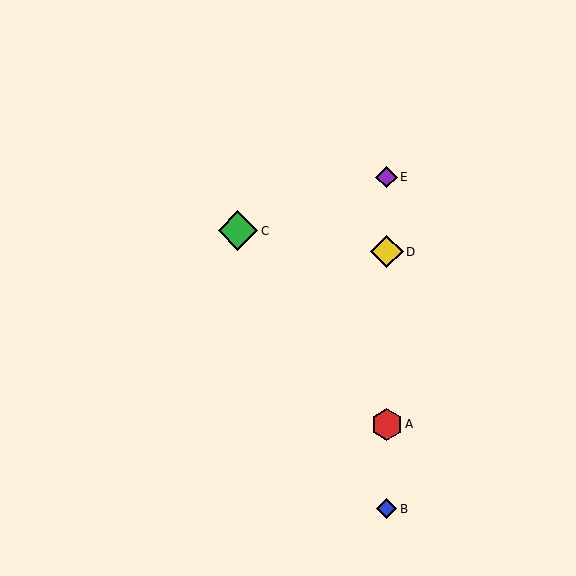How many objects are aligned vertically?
4 objects (A, B, D, E) are aligned vertically.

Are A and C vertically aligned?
No, A is at x≈387 and C is at x≈238.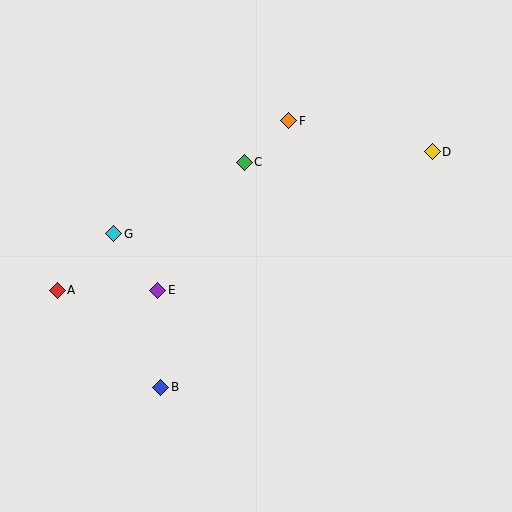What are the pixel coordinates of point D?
Point D is at (432, 152).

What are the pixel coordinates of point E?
Point E is at (158, 290).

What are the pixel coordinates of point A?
Point A is at (57, 290).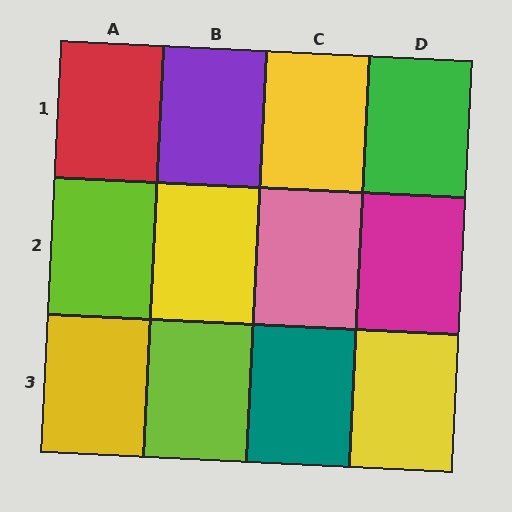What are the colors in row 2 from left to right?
Lime, yellow, pink, magenta.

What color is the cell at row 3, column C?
Teal.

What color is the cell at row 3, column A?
Yellow.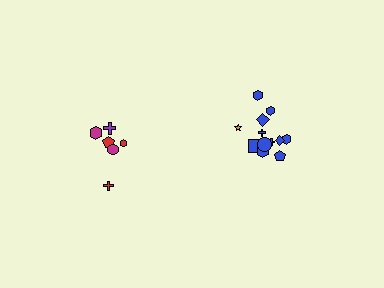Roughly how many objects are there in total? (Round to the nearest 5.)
Roughly 20 objects in total.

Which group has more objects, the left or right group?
The right group.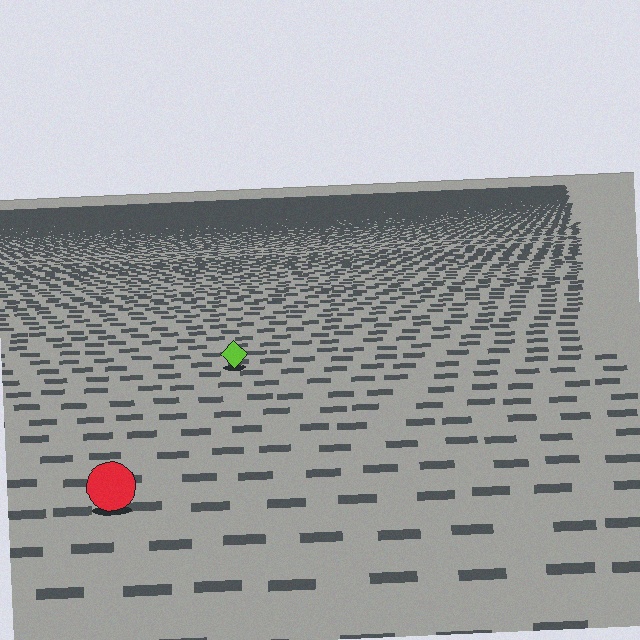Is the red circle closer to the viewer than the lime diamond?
Yes. The red circle is closer — you can tell from the texture gradient: the ground texture is coarser near it.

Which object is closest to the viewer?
The red circle is closest. The texture marks near it are larger and more spread out.